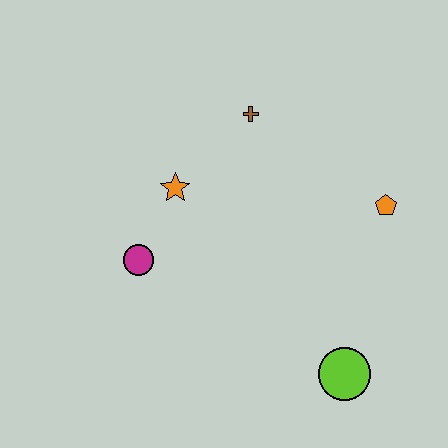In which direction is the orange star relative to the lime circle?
The orange star is above the lime circle.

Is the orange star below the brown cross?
Yes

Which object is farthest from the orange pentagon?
The magenta circle is farthest from the orange pentagon.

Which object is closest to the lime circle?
The orange pentagon is closest to the lime circle.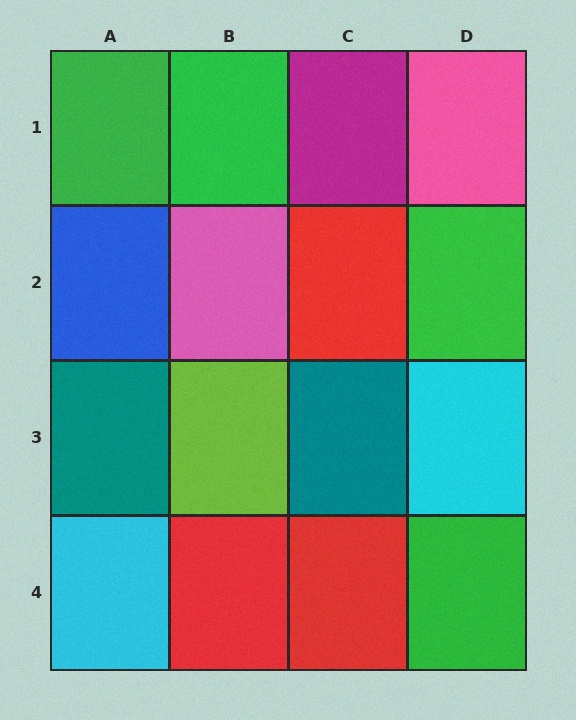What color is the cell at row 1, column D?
Pink.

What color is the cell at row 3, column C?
Teal.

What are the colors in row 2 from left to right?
Blue, pink, red, green.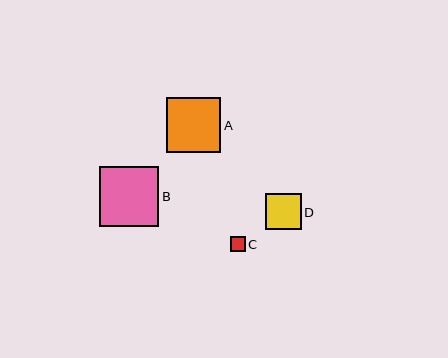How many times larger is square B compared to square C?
Square B is approximately 3.9 times the size of square C.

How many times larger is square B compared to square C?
Square B is approximately 3.9 times the size of square C.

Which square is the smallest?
Square C is the smallest with a size of approximately 15 pixels.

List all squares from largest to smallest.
From largest to smallest: B, A, D, C.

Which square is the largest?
Square B is the largest with a size of approximately 59 pixels.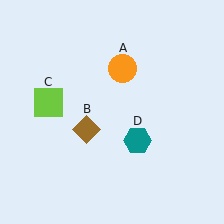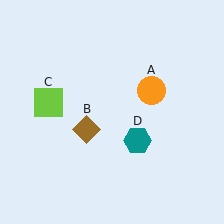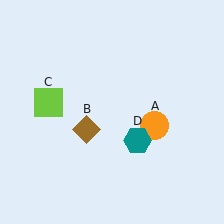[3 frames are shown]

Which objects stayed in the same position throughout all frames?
Brown diamond (object B) and lime square (object C) and teal hexagon (object D) remained stationary.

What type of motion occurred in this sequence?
The orange circle (object A) rotated clockwise around the center of the scene.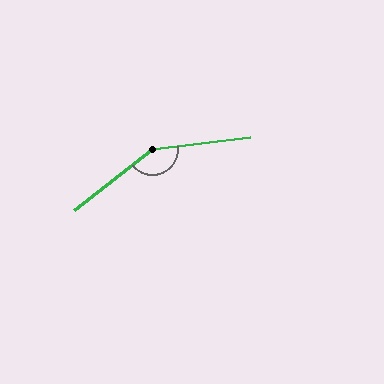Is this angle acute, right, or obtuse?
It is obtuse.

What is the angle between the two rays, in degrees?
Approximately 149 degrees.